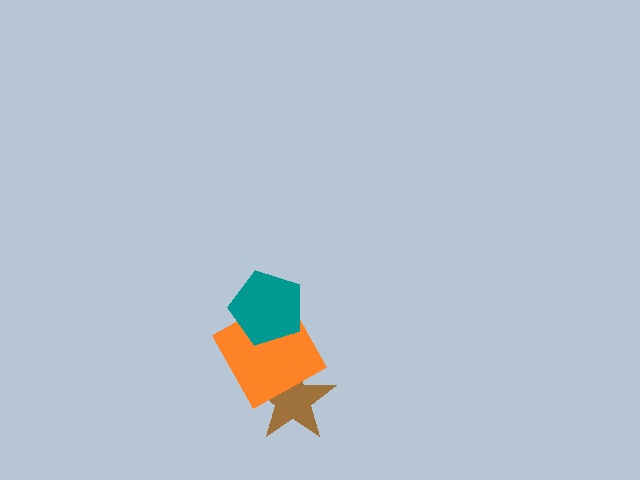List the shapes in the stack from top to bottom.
From top to bottom: the teal pentagon, the orange square, the brown star.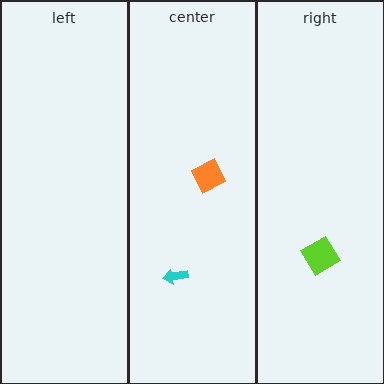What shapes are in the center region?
The orange diamond, the cyan arrow.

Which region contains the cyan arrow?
The center region.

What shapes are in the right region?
The lime diamond.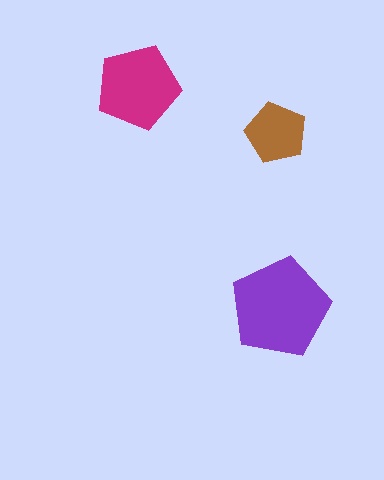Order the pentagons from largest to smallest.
the purple one, the magenta one, the brown one.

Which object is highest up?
The magenta pentagon is topmost.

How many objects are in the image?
There are 3 objects in the image.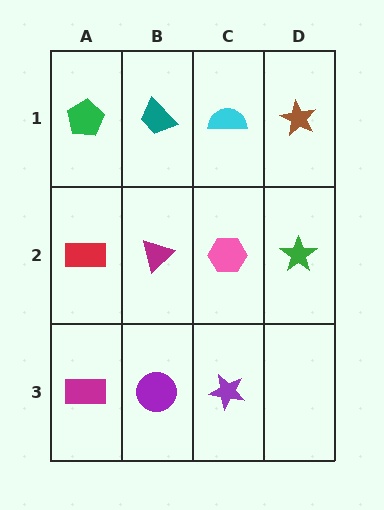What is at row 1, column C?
A cyan semicircle.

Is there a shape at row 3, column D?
No, that cell is empty.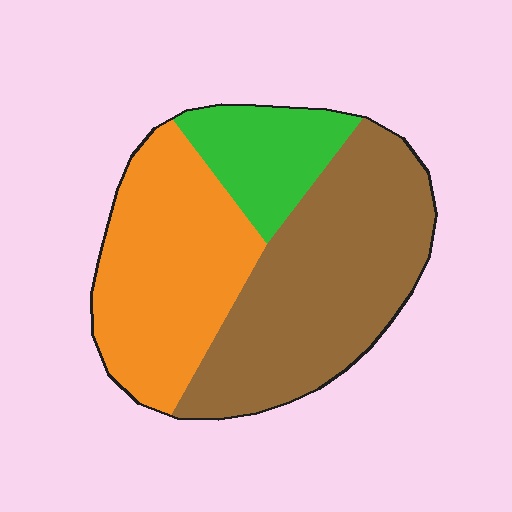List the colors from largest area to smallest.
From largest to smallest: brown, orange, green.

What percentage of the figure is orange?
Orange covers 37% of the figure.